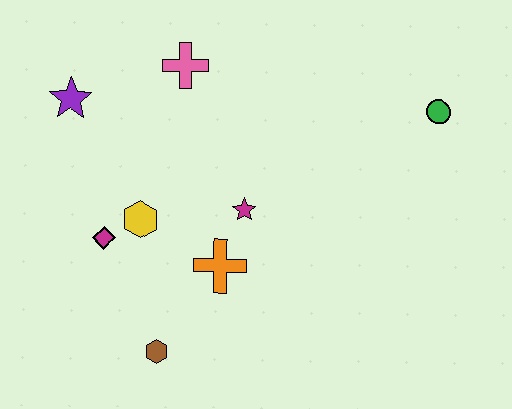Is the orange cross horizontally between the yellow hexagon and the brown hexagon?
No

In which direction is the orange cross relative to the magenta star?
The orange cross is below the magenta star.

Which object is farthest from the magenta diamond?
The green circle is farthest from the magenta diamond.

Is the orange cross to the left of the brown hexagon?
No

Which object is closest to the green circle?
The magenta star is closest to the green circle.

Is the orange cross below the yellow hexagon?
Yes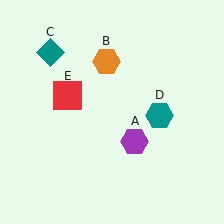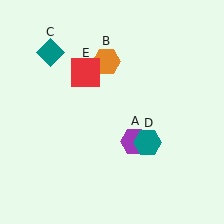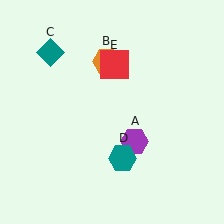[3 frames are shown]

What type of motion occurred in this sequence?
The teal hexagon (object D), red square (object E) rotated clockwise around the center of the scene.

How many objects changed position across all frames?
2 objects changed position: teal hexagon (object D), red square (object E).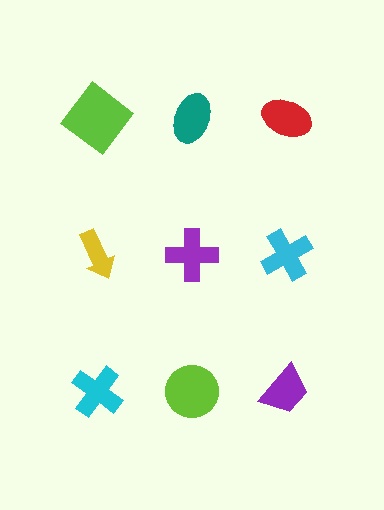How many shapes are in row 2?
3 shapes.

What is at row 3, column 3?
A purple trapezoid.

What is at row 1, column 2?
A teal ellipse.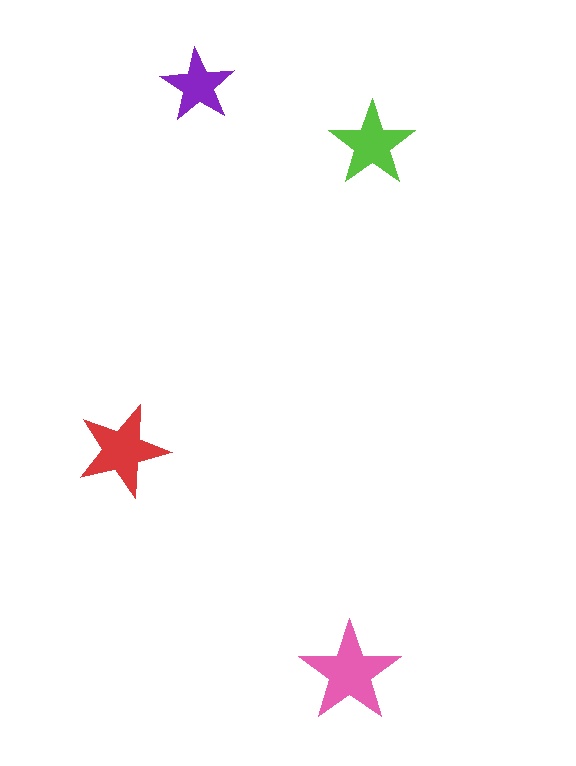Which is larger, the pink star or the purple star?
The pink one.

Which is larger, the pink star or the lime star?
The pink one.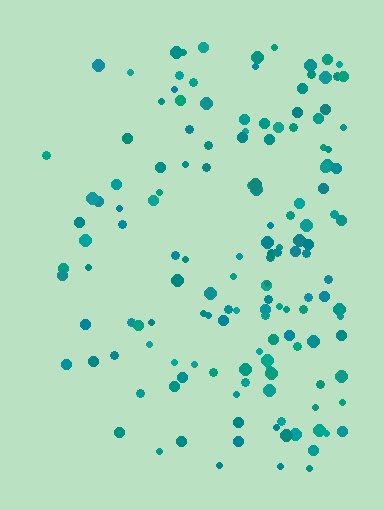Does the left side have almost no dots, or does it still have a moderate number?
Still a moderate number, just noticeably fewer than the right.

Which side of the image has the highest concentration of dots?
The right.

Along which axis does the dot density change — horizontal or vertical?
Horizontal.